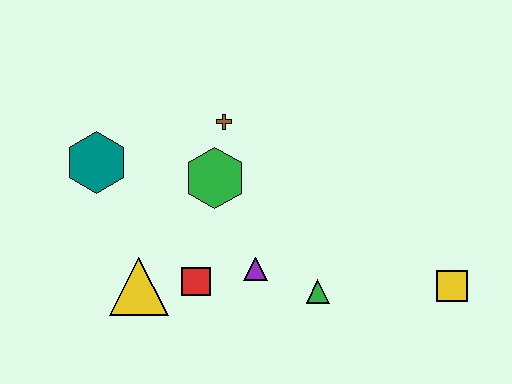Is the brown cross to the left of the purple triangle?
Yes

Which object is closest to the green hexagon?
The brown cross is closest to the green hexagon.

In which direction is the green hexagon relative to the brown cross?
The green hexagon is below the brown cross.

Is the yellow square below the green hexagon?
Yes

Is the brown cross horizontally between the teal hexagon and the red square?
No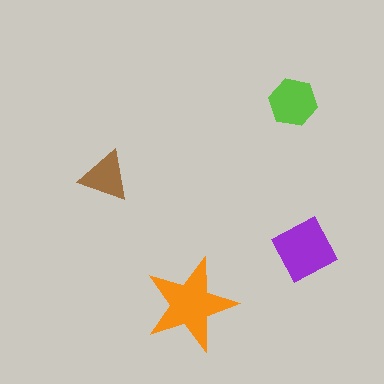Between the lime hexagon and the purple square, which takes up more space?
The purple square.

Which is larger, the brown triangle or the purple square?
The purple square.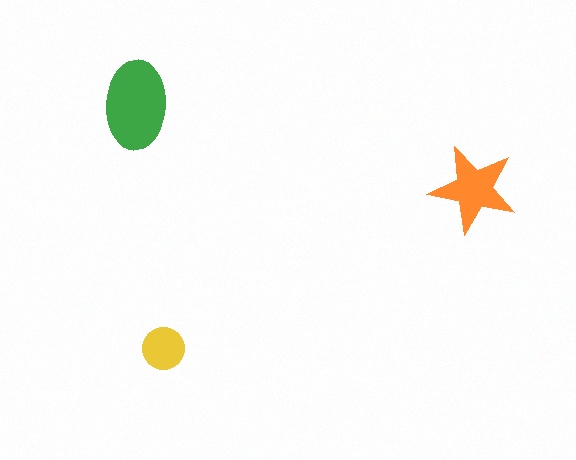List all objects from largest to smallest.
The green ellipse, the orange star, the yellow circle.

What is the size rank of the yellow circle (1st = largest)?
3rd.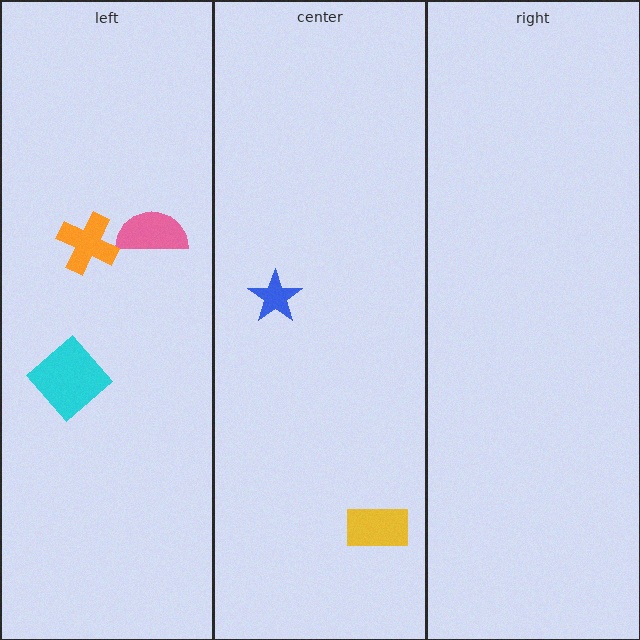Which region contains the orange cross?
The left region.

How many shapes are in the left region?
3.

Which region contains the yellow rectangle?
The center region.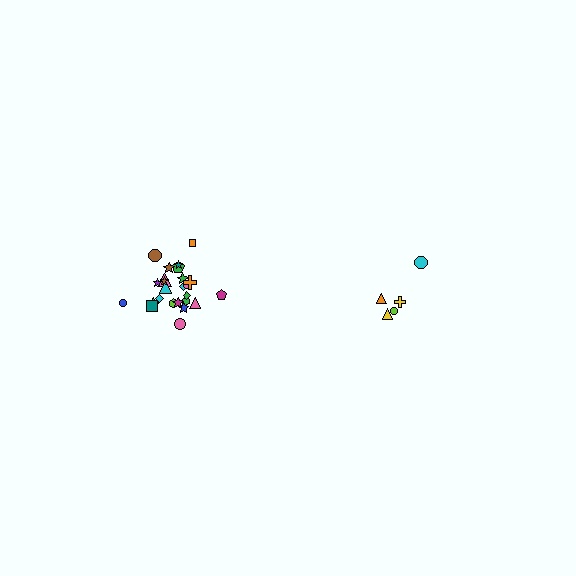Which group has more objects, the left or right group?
The left group.